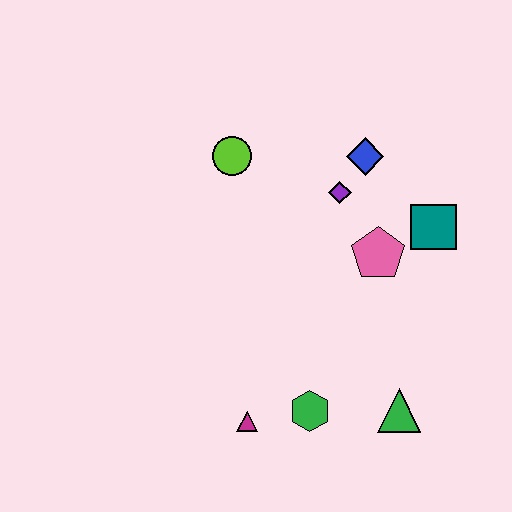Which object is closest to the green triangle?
The green hexagon is closest to the green triangle.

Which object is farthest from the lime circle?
The green triangle is farthest from the lime circle.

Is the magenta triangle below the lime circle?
Yes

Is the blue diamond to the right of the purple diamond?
Yes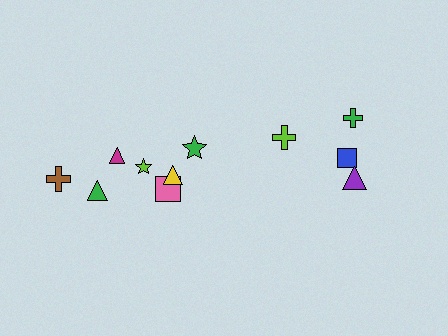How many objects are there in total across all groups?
There are 11 objects.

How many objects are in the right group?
There are 4 objects.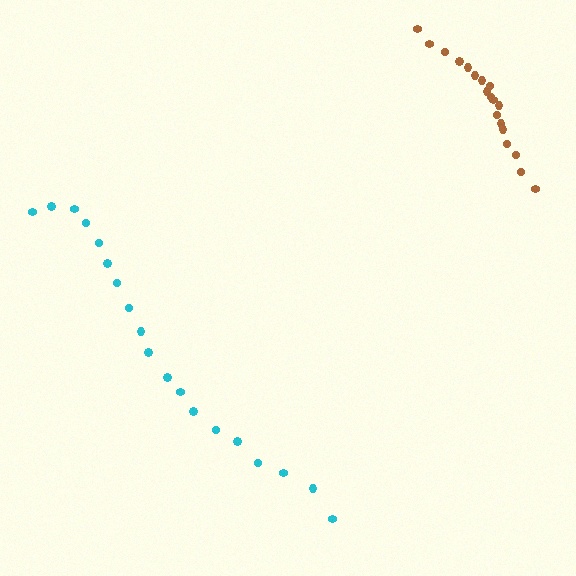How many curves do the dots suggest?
There are 2 distinct paths.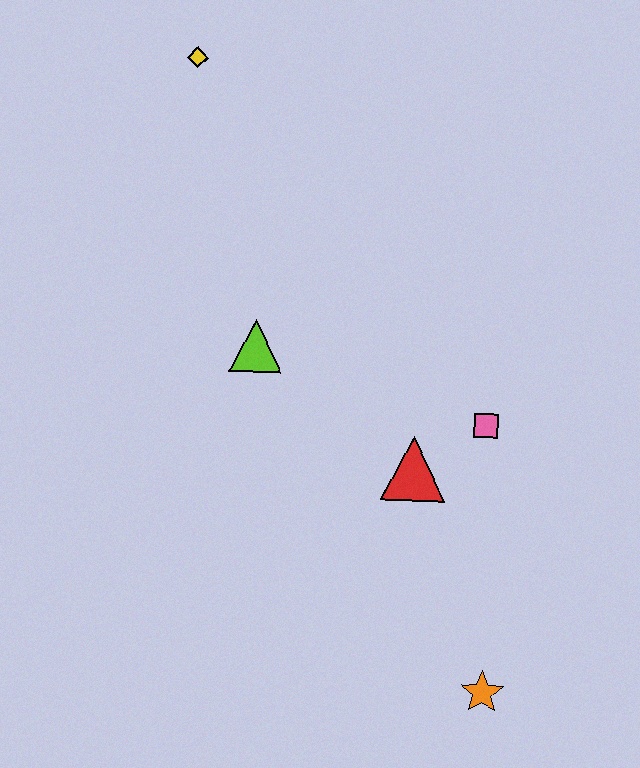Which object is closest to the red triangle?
The pink square is closest to the red triangle.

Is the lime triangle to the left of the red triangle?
Yes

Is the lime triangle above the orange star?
Yes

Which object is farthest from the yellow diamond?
The orange star is farthest from the yellow diamond.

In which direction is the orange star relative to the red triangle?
The orange star is below the red triangle.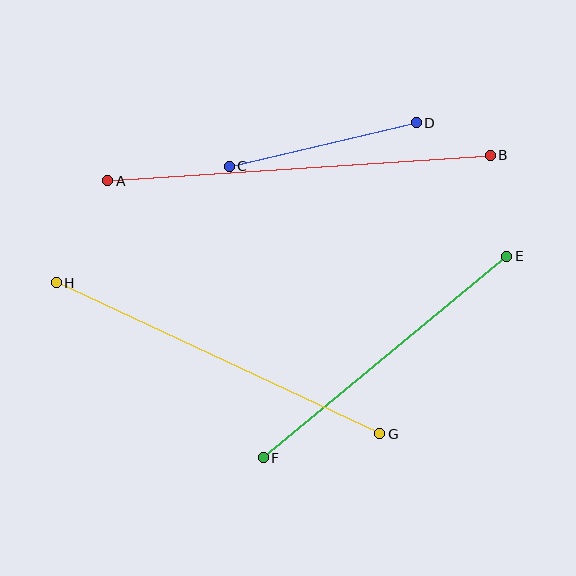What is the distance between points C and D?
The distance is approximately 192 pixels.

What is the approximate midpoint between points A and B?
The midpoint is at approximately (299, 168) pixels.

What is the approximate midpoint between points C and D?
The midpoint is at approximately (323, 144) pixels.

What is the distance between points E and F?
The distance is approximately 316 pixels.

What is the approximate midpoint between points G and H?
The midpoint is at approximately (218, 358) pixels.